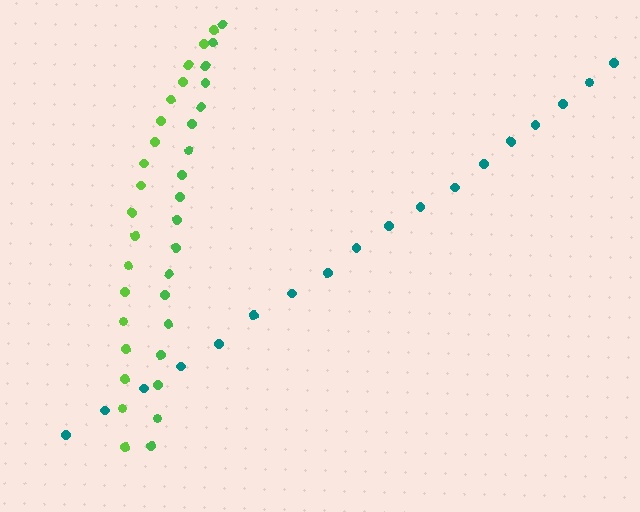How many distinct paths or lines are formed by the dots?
There are 3 distinct paths.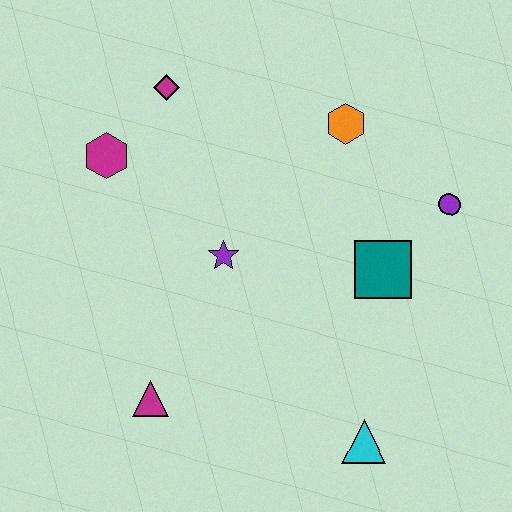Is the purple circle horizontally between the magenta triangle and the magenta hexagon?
No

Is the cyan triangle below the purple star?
Yes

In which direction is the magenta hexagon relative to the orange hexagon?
The magenta hexagon is to the left of the orange hexagon.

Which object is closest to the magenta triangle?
The purple star is closest to the magenta triangle.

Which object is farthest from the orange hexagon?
The magenta triangle is farthest from the orange hexagon.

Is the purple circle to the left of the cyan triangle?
No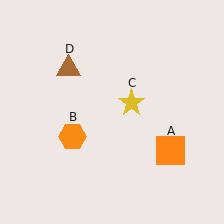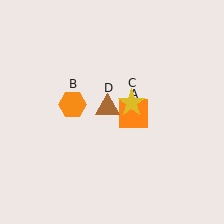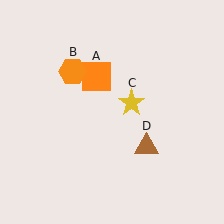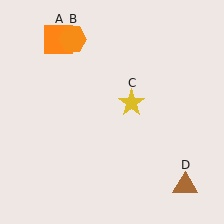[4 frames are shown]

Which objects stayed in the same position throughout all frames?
Yellow star (object C) remained stationary.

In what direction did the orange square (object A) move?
The orange square (object A) moved up and to the left.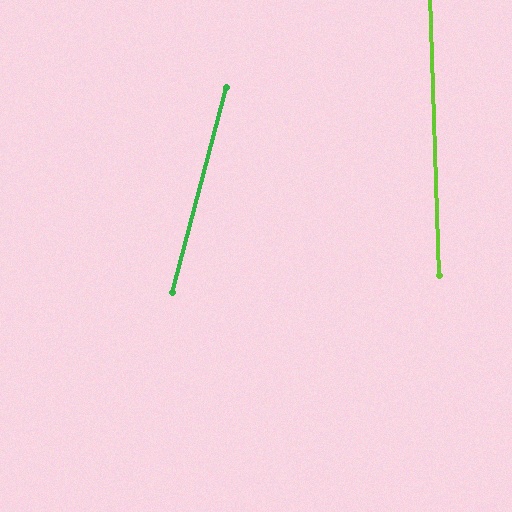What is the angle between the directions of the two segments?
Approximately 17 degrees.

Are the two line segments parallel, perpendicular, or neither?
Neither parallel nor perpendicular — they differ by about 17°.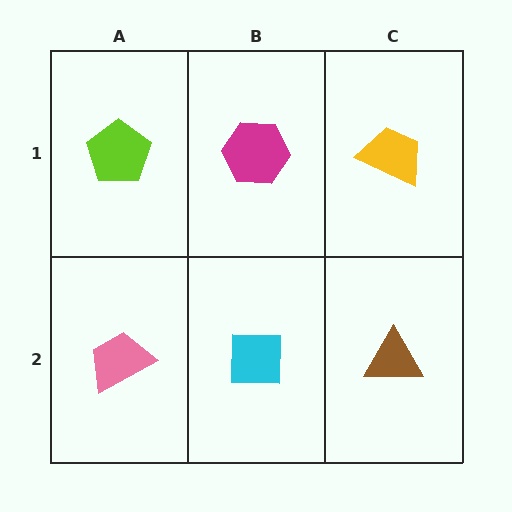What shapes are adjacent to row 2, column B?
A magenta hexagon (row 1, column B), a pink trapezoid (row 2, column A), a brown triangle (row 2, column C).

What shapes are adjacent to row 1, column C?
A brown triangle (row 2, column C), a magenta hexagon (row 1, column B).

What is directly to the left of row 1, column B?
A lime pentagon.